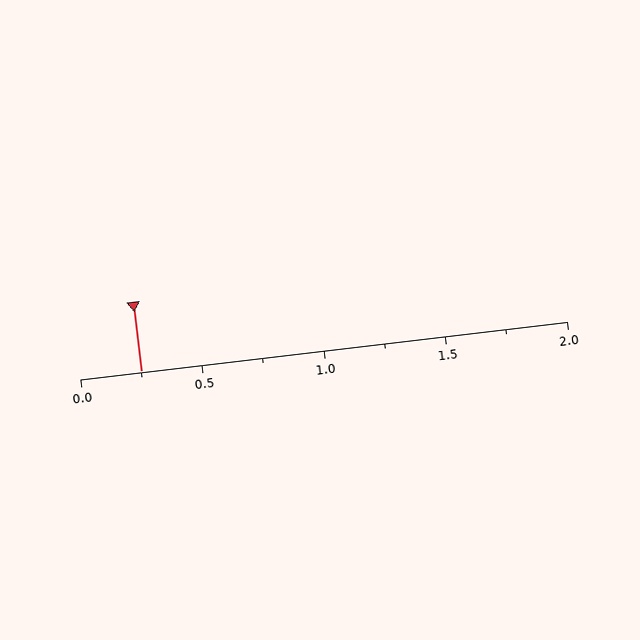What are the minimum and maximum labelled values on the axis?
The axis runs from 0.0 to 2.0.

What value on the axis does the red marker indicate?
The marker indicates approximately 0.25.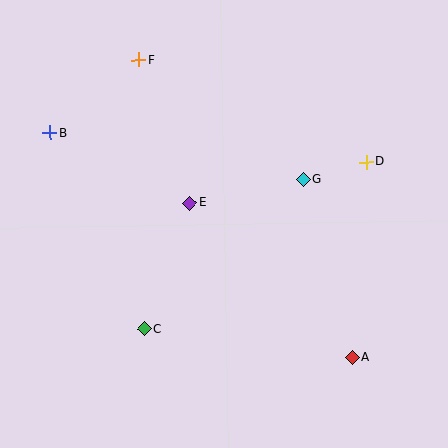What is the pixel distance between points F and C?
The distance between F and C is 269 pixels.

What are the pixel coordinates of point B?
Point B is at (50, 133).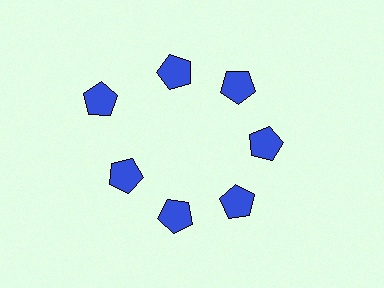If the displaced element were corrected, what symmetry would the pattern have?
It would have 7-fold rotational symmetry — the pattern would map onto itself every 51 degrees.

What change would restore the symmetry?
The symmetry would be restored by moving it inward, back onto the ring so that all 7 pentagons sit at equal angles and equal distance from the center.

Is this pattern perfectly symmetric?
No. The 7 blue pentagons are arranged in a ring, but one element near the 10 o'clock position is pushed outward from the center, breaking the 7-fold rotational symmetry.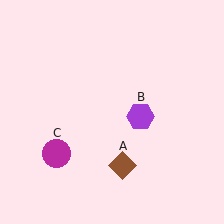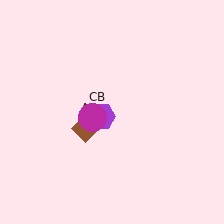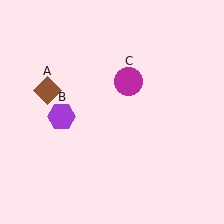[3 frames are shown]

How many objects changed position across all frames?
3 objects changed position: brown diamond (object A), purple hexagon (object B), magenta circle (object C).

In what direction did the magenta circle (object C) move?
The magenta circle (object C) moved up and to the right.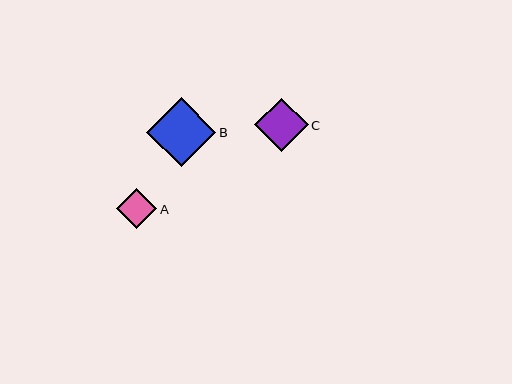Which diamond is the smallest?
Diamond A is the smallest with a size of approximately 40 pixels.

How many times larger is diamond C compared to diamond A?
Diamond C is approximately 1.3 times the size of diamond A.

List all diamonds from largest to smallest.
From largest to smallest: B, C, A.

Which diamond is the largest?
Diamond B is the largest with a size of approximately 69 pixels.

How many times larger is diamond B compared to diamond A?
Diamond B is approximately 1.7 times the size of diamond A.